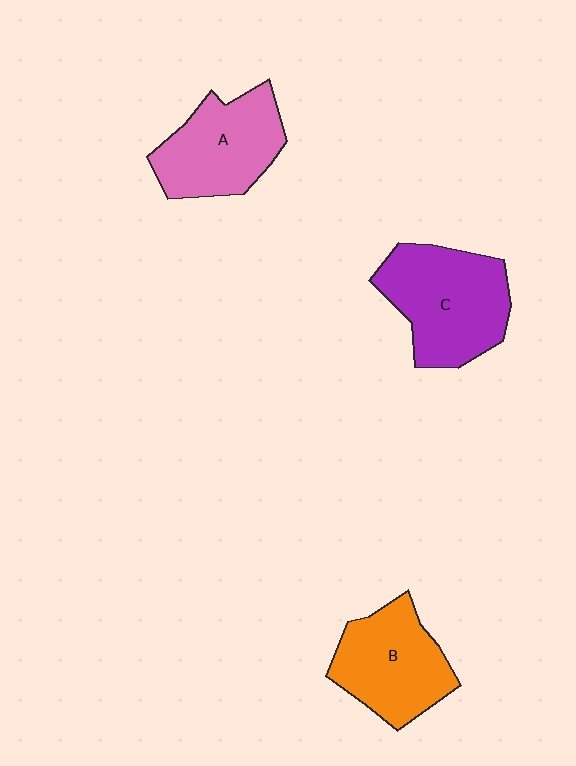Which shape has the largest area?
Shape C (purple).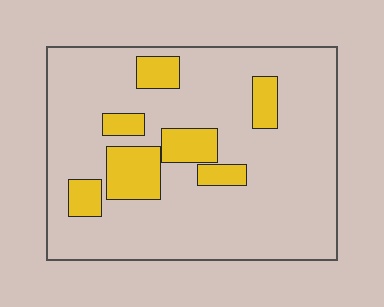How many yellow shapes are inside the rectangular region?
7.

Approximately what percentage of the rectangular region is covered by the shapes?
Approximately 20%.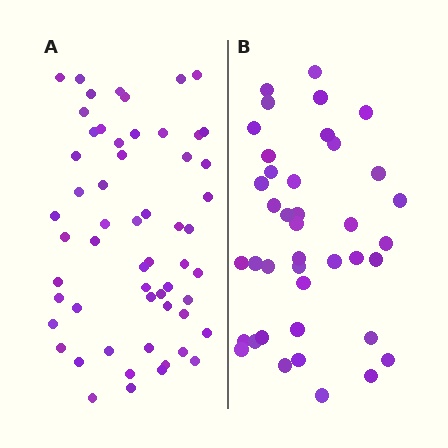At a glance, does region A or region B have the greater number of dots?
Region A (the left region) has more dots.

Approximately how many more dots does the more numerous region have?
Region A has approximately 15 more dots than region B.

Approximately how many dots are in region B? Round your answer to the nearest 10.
About 40 dots.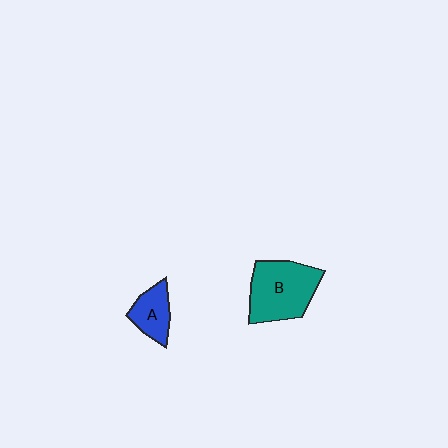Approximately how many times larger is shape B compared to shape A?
Approximately 2.0 times.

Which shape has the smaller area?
Shape A (blue).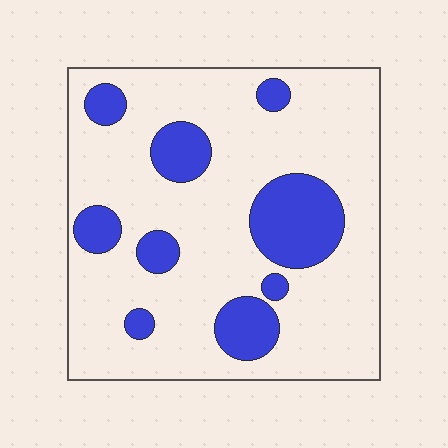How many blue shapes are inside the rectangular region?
9.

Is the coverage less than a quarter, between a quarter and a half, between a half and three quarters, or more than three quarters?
Less than a quarter.